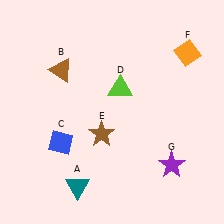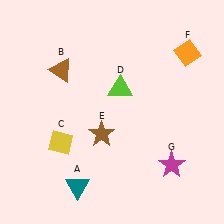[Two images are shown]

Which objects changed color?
C changed from blue to yellow. G changed from purple to magenta.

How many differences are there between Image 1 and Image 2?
There are 2 differences between the two images.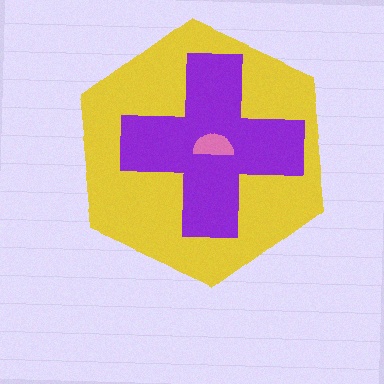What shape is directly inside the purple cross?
The pink semicircle.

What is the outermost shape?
The yellow hexagon.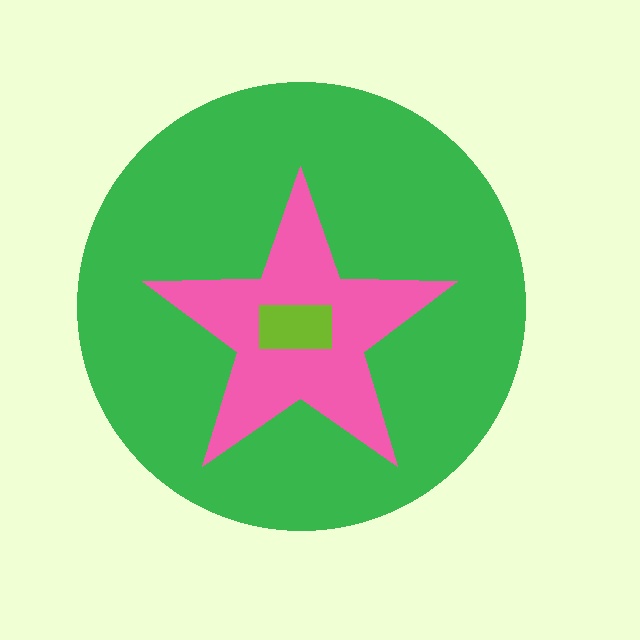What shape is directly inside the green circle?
The pink star.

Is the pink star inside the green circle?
Yes.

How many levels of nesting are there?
3.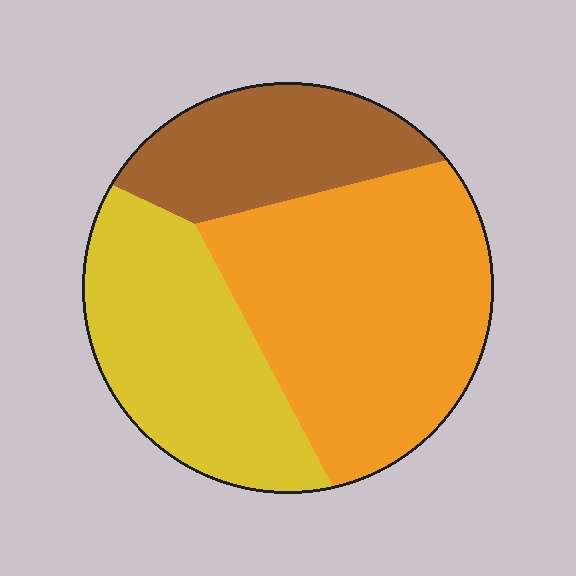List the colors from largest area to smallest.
From largest to smallest: orange, yellow, brown.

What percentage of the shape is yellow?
Yellow takes up about one third (1/3) of the shape.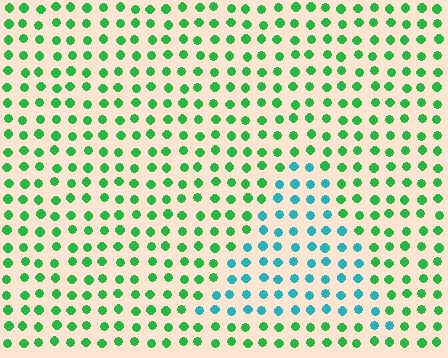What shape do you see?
I see a triangle.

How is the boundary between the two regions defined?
The boundary is defined purely by a slight shift in hue (about 51 degrees). Spacing, size, and orientation are identical on both sides.